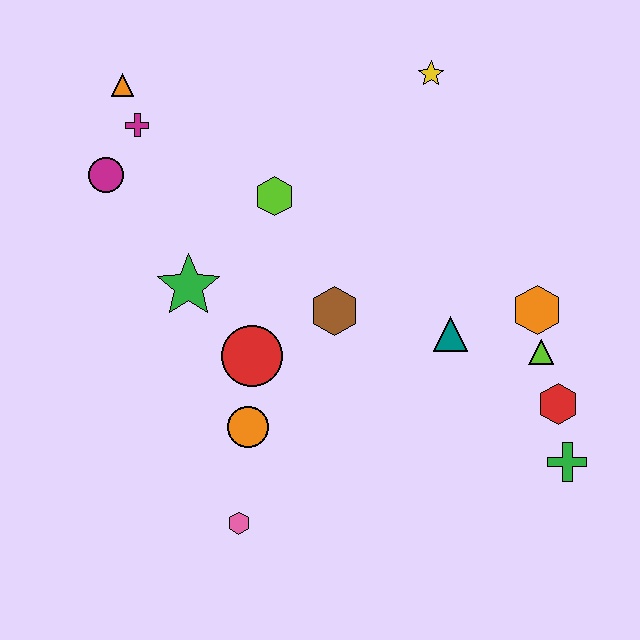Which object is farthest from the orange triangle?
The green cross is farthest from the orange triangle.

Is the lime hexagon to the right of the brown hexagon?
No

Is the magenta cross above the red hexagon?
Yes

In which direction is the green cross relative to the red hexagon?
The green cross is below the red hexagon.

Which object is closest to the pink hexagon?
The orange circle is closest to the pink hexagon.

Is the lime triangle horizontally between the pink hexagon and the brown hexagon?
No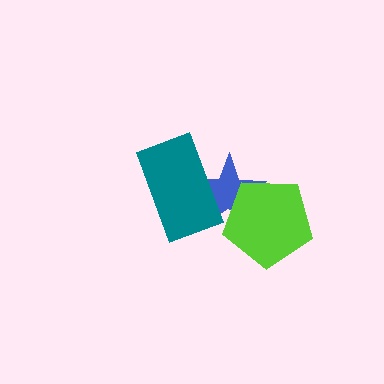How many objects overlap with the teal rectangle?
1 object overlaps with the teal rectangle.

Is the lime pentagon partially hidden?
No, no other shape covers it.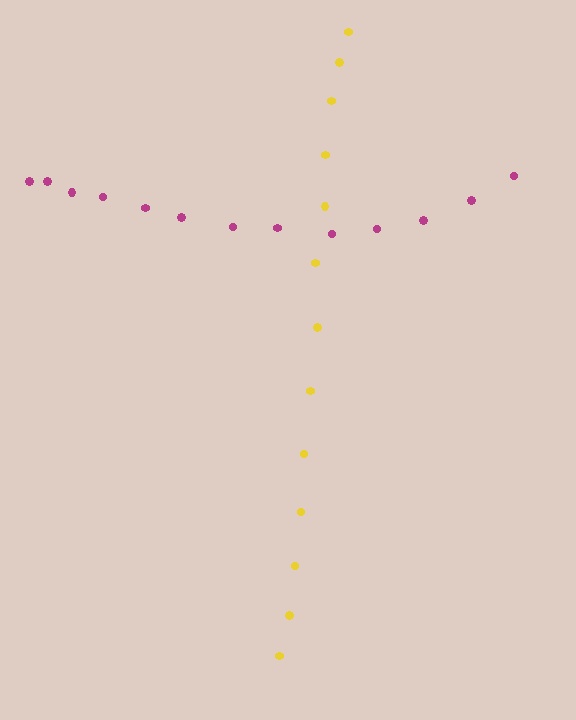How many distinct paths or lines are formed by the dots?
There are 2 distinct paths.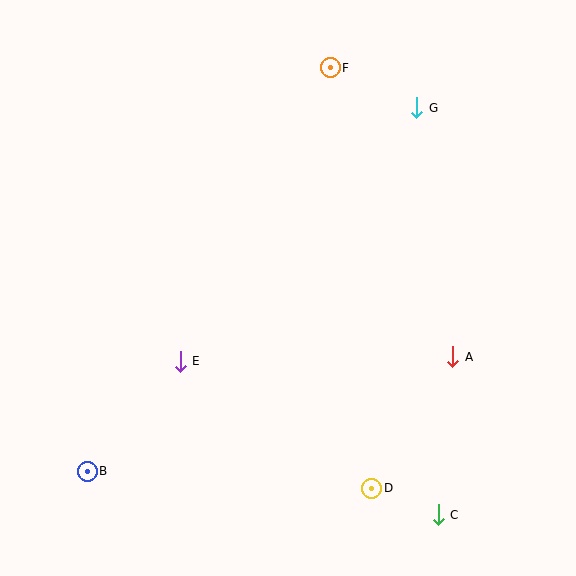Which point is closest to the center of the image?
Point E at (180, 361) is closest to the center.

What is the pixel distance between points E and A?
The distance between E and A is 273 pixels.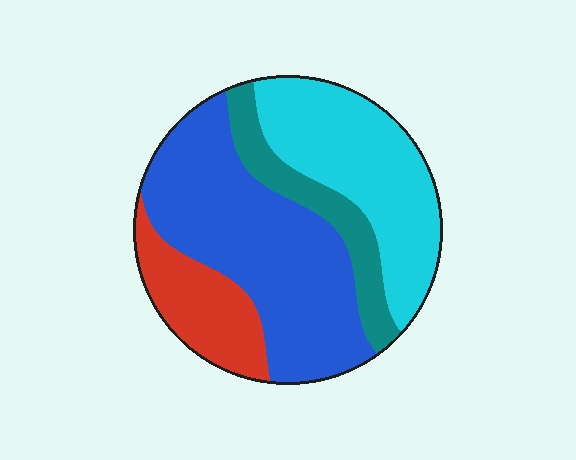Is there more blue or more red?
Blue.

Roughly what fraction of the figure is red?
Red covers roughly 15% of the figure.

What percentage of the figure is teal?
Teal takes up less than a sixth of the figure.